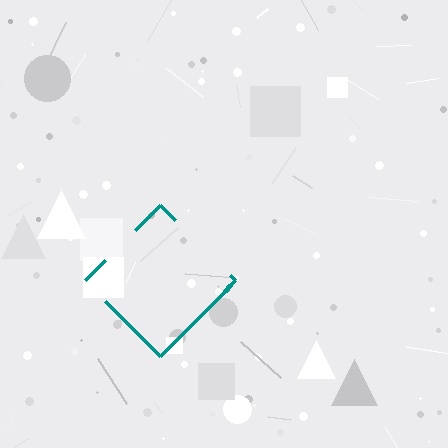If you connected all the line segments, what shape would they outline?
They would outline a diamond.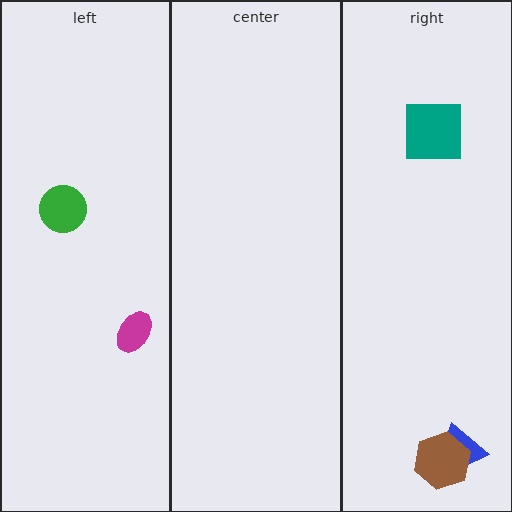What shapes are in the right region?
The teal square, the blue trapezoid, the brown hexagon.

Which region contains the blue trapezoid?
The right region.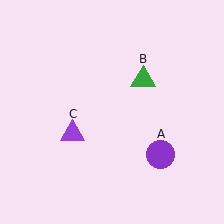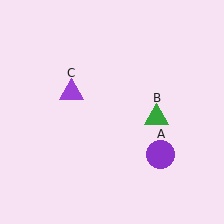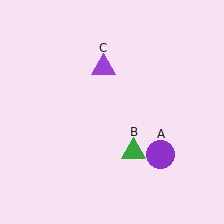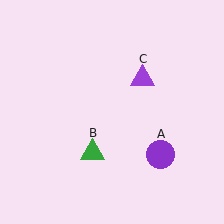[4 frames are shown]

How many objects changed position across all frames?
2 objects changed position: green triangle (object B), purple triangle (object C).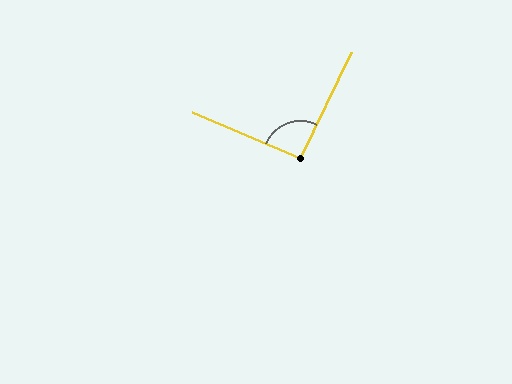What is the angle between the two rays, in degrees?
Approximately 92 degrees.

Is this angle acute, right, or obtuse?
It is approximately a right angle.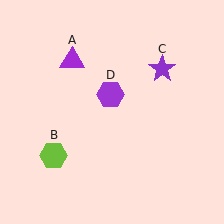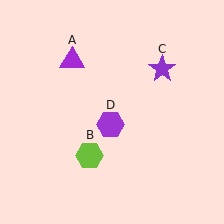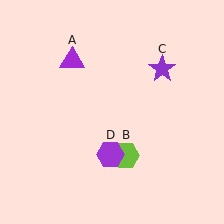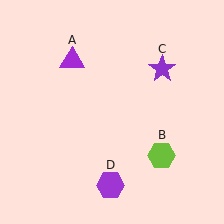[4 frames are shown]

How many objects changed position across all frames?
2 objects changed position: lime hexagon (object B), purple hexagon (object D).